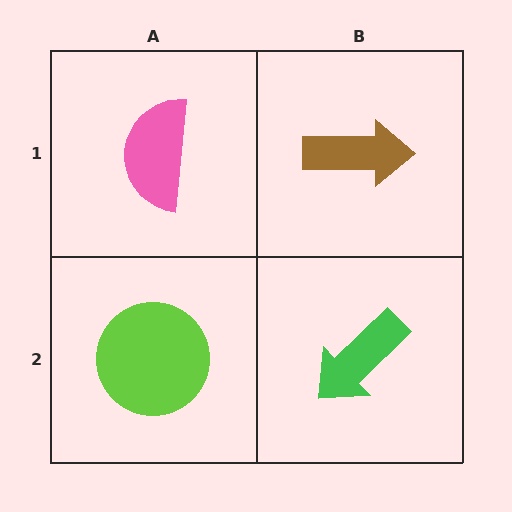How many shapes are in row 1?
2 shapes.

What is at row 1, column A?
A pink semicircle.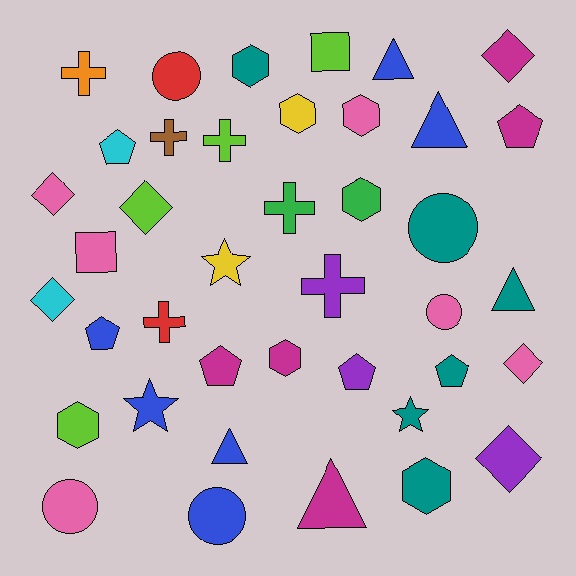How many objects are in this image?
There are 40 objects.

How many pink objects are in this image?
There are 6 pink objects.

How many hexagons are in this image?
There are 7 hexagons.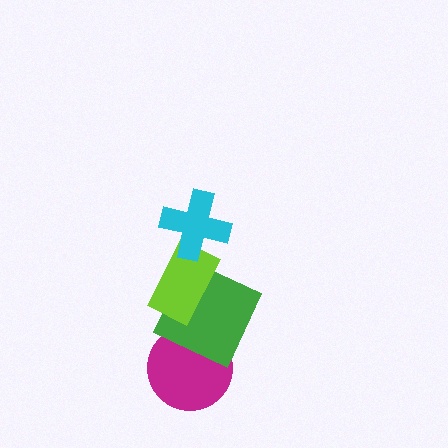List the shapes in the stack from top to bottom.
From top to bottom: the cyan cross, the lime rectangle, the green square, the magenta circle.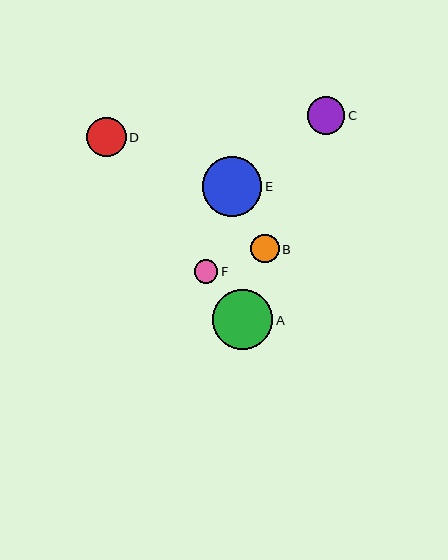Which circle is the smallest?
Circle F is the smallest with a size of approximately 24 pixels.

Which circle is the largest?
Circle A is the largest with a size of approximately 60 pixels.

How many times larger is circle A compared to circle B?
Circle A is approximately 2.1 times the size of circle B.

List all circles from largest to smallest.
From largest to smallest: A, E, D, C, B, F.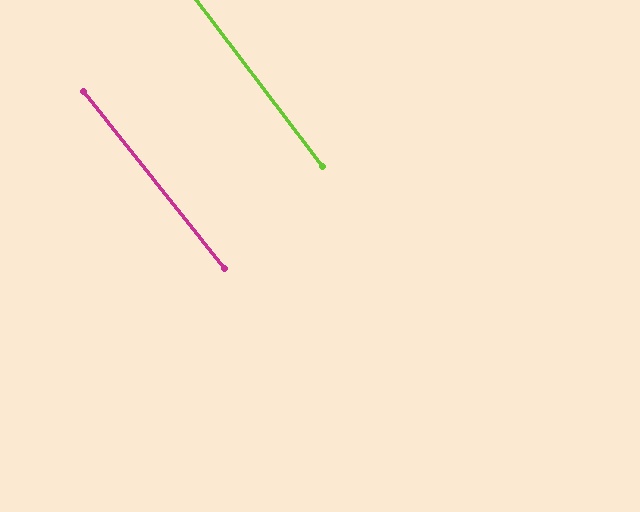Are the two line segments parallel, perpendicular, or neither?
Parallel — their directions differ by only 2.0°.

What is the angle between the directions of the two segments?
Approximately 2 degrees.